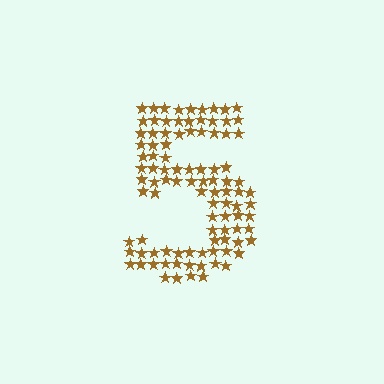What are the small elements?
The small elements are stars.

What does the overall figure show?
The overall figure shows the digit 5.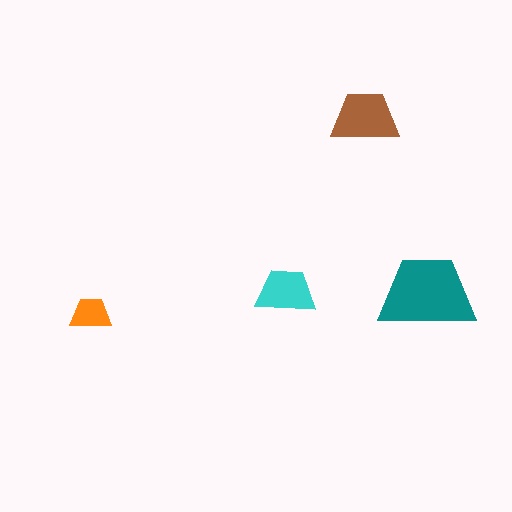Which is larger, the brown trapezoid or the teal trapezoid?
The teal one.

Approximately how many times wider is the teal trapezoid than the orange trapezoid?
About 2.5 times wider.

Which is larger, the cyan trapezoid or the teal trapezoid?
The teal one.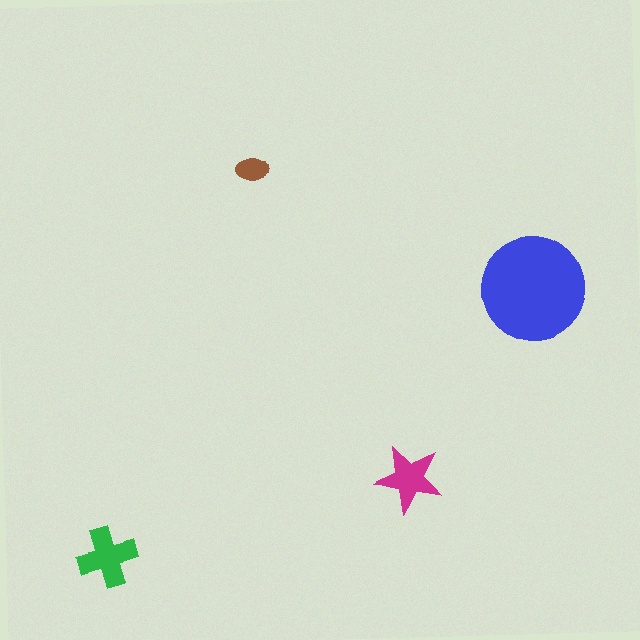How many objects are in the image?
There are 4 objects in the image.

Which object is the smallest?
The brown ellipse.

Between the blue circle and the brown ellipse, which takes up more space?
The blue circle.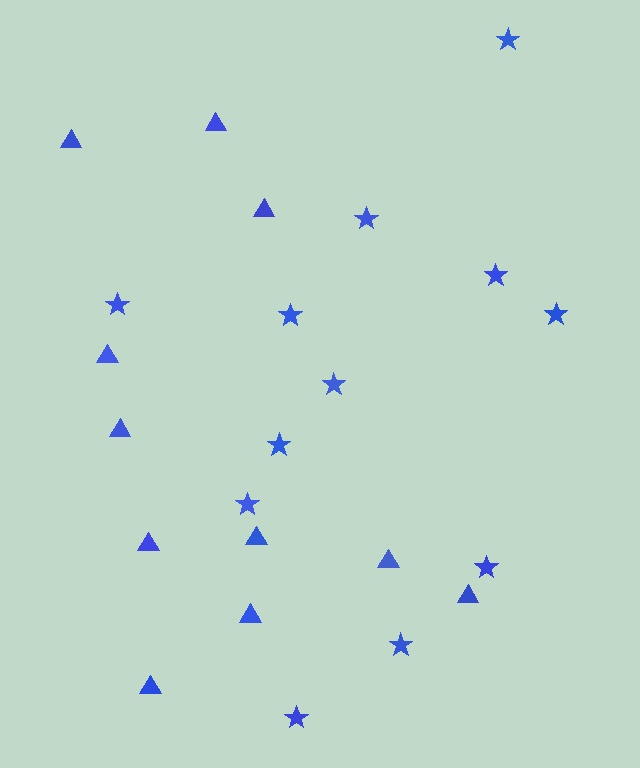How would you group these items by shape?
There are 2 groups: one group of stars (12) and one group of triangles (11).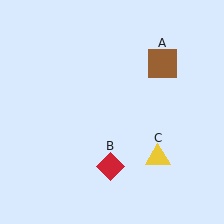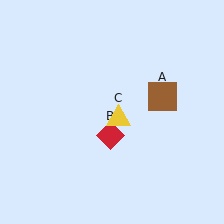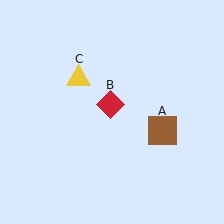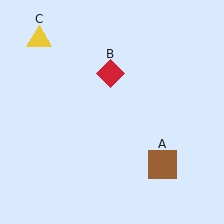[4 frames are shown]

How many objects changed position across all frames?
3 objects changed position: brown square (object A), red diamond (object B), yellow triangle (object C).